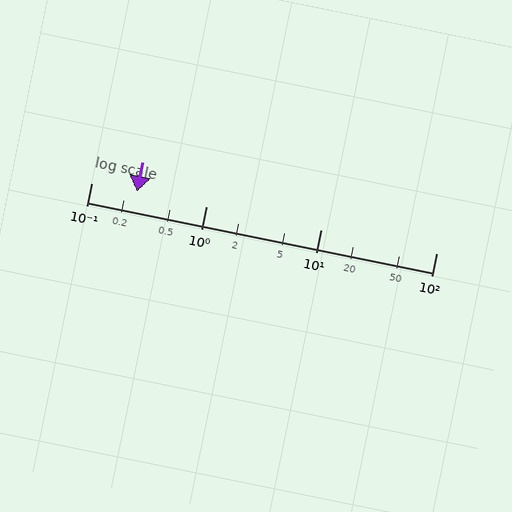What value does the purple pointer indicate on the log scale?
The pointer indicates approximately 0.25.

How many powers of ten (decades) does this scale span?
The scale spans 3 decades, from 0.1 to 100.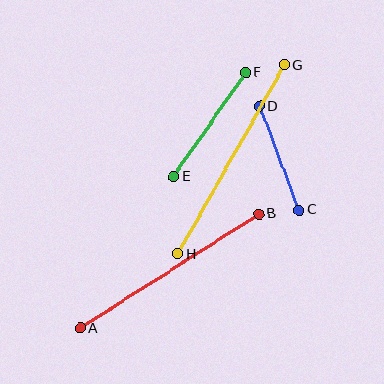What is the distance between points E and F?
The distance is approximately 127 pixels.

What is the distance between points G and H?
The distance is approximately 217 pixels.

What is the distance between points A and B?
The distance is approximately 212 pixels.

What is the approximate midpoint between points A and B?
The midpoint is at approximately (169, 271) pixels.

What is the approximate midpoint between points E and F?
The midpoint is at approximately (210, 125) pixels.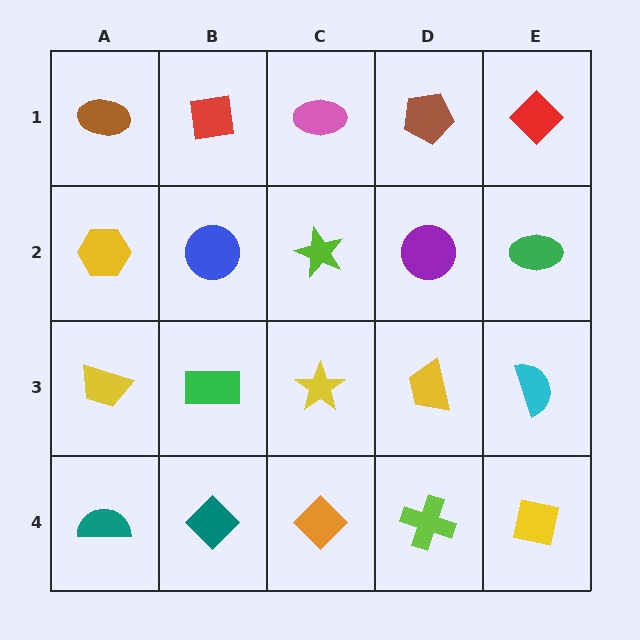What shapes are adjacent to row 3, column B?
A blue circle (row 2, column B), a teal diamond (row 4, column B), a yellow trapezoid (row 3, column A), a yellow star (row 3, column C).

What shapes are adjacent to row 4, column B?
A green rectangle (row 3, column B), a teal semicircle (row 4, column A), an orange diamond (row 4, column C).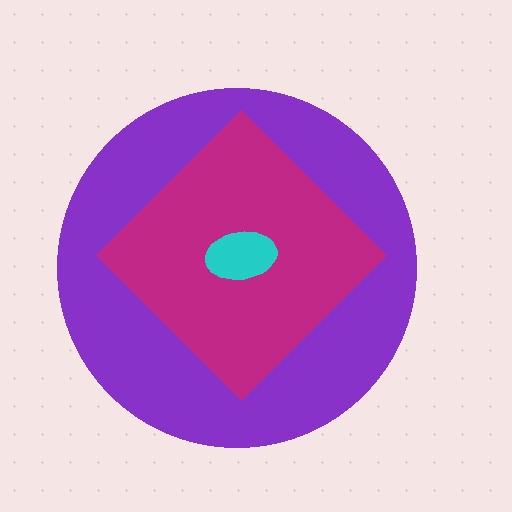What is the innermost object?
The cyan ellipse.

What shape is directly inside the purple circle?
The magenta diamond.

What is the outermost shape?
The purple circle.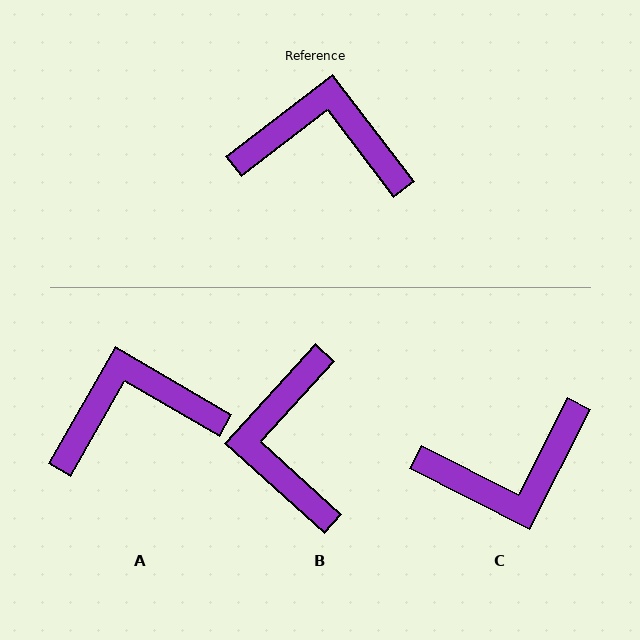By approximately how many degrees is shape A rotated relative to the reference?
Approximately 23 degrees counter-clockwise.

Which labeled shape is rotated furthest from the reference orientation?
C, about 154 degrees away.